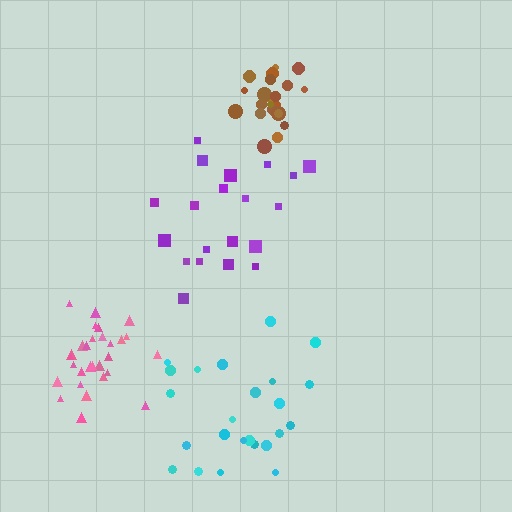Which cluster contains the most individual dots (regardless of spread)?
Pink (29).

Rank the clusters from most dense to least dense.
brown, pink, purple, cyan.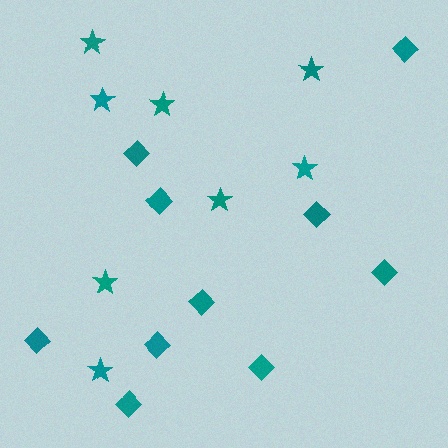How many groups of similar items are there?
There are 2 groups: one group of stars (8) and one group of diamonds (10).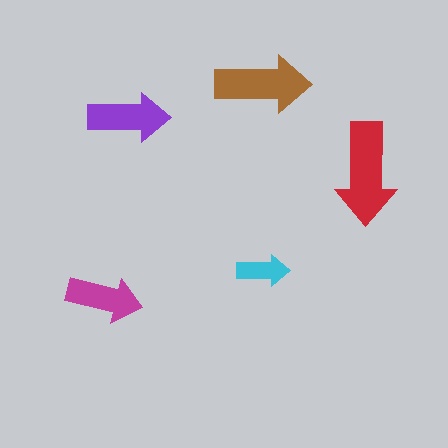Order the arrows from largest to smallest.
the red one, the brown one, the purple one, the magenta one, the cyan one.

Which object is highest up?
The brown arrow is topmost.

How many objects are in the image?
There are 5 objects in the image.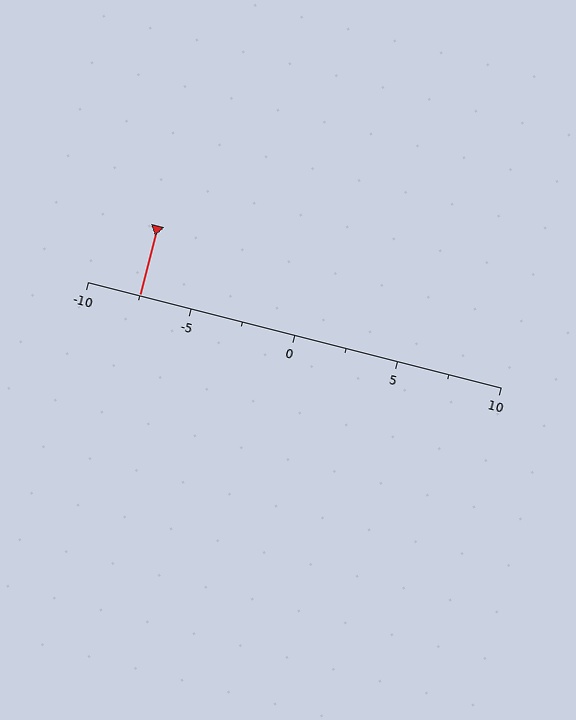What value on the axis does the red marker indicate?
The marker indicates approximately -7.5.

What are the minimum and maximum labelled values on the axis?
The axis runs from -10 to 10.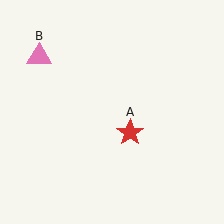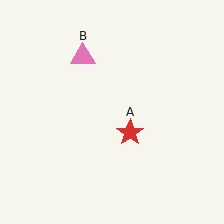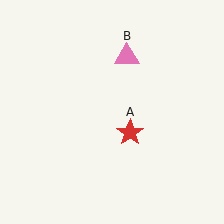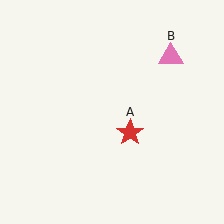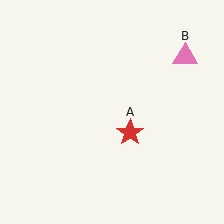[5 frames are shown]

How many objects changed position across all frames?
1 object changed position: pink triangle (object B).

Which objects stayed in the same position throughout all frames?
Red star (object A) remained stationary.